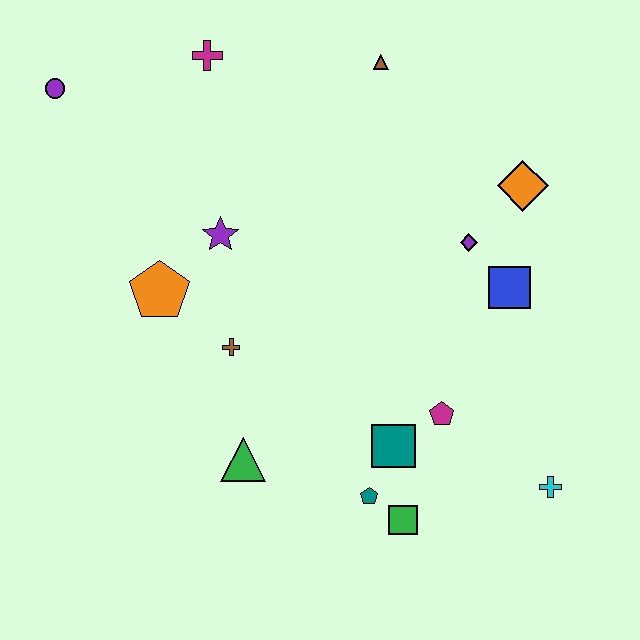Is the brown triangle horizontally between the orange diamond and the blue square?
No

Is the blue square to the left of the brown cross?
No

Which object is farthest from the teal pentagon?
The purple circle is farthest from the teal pentagon.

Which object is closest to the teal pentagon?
The green square is closest to the teal pentagon.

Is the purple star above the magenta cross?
No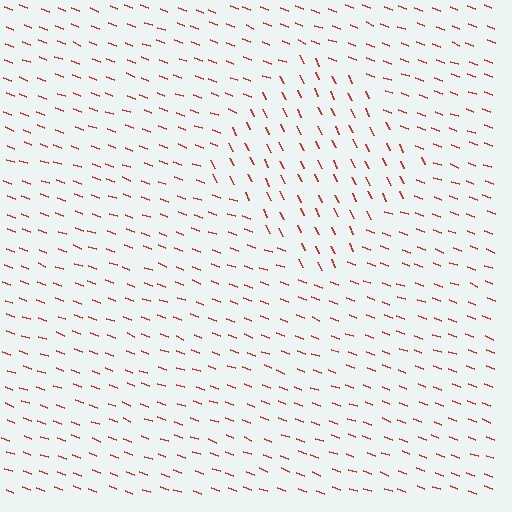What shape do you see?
I see a diamond.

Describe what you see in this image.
The image is filled with small red line segments. A diamond region in the image has lines oriented differently from the surrounding lines, creating a visible texture boundary.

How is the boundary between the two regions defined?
The boundary is defined purely by a change in line orientation (approximately 45 degrees difference). All lines are the same color and thickness.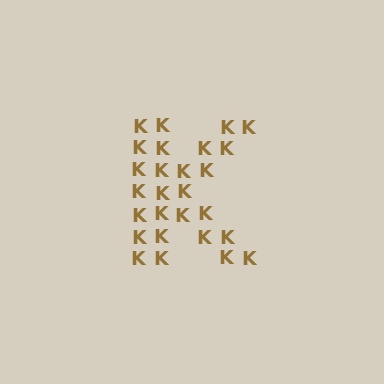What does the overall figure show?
The overall figure shows the letter K.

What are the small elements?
The small elements are letter K's.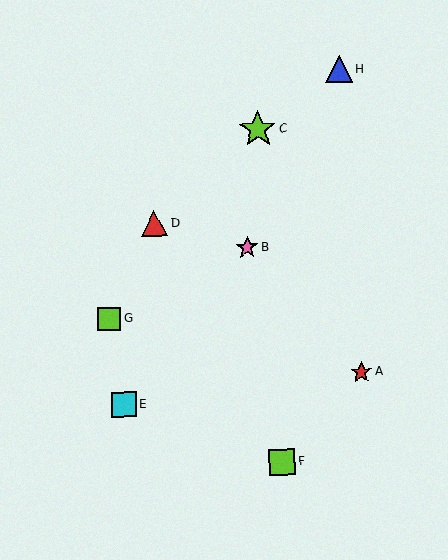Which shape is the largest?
The lime star (labeled C) is the largest.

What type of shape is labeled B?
Shape B is a pink star.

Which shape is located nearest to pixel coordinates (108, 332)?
The lime square (labeled G) at (109, 319) is nearest to that location.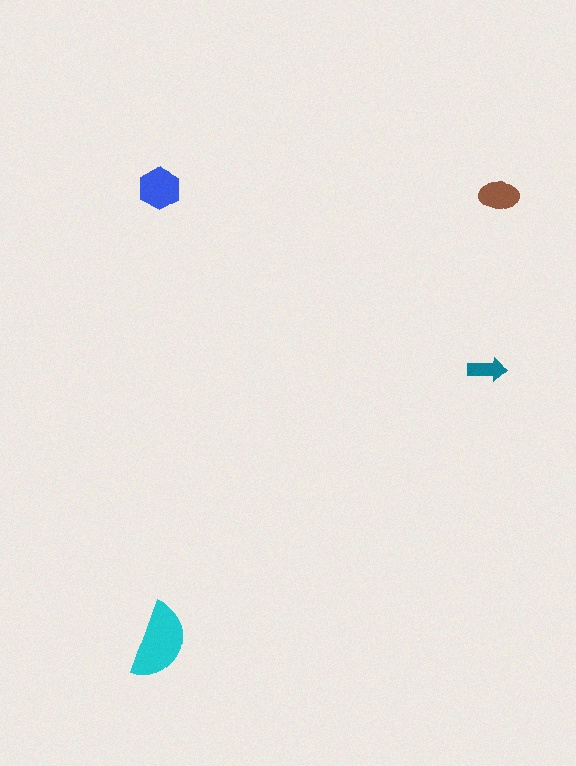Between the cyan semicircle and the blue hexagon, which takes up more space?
The cyan semicircle.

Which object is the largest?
The cyan semicircle.